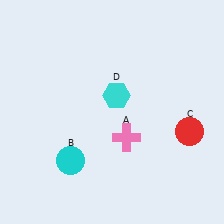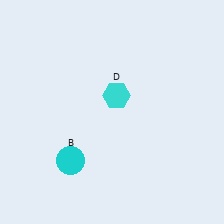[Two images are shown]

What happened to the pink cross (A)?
The pink cross (A) was removed in Image 2. It was in the bottom-right area of Image 1.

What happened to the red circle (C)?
The red circle (C) was removed in Image 2. It was in the bottom-right area of Image 1.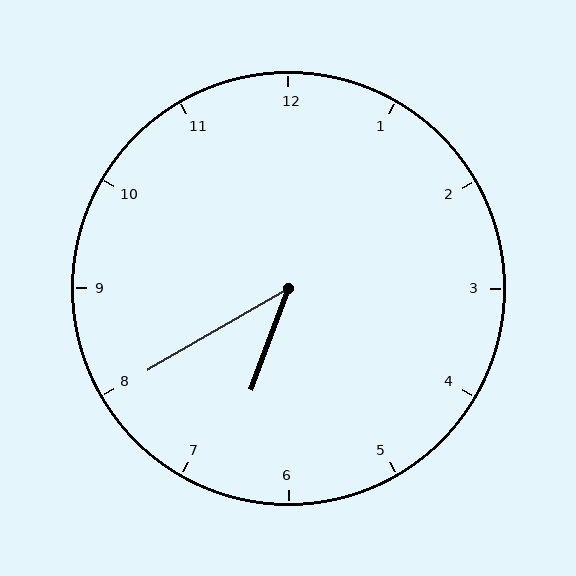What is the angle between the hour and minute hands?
Approximately 40 degrees.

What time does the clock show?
6:40.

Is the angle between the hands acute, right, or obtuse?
It is acute.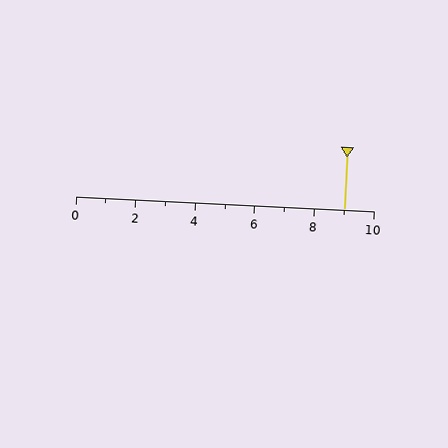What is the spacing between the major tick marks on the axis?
The major ticks are spaced 2 apart.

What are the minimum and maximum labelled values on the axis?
The axis runs from 0 to 10.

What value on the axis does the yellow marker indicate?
The marker indicates approximately 9.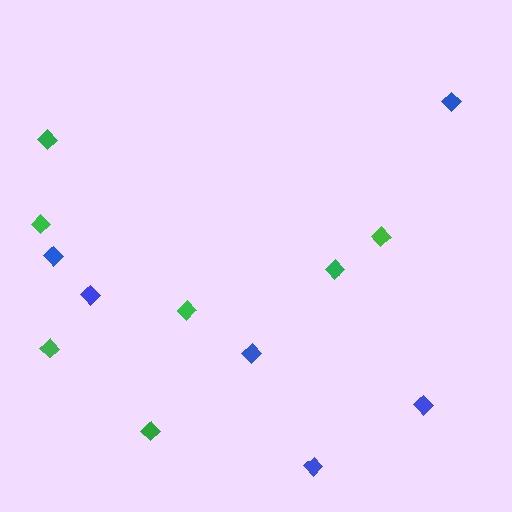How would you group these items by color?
There are 2 groups: one group of green diamonds (7) and one group of blue diamonds (6).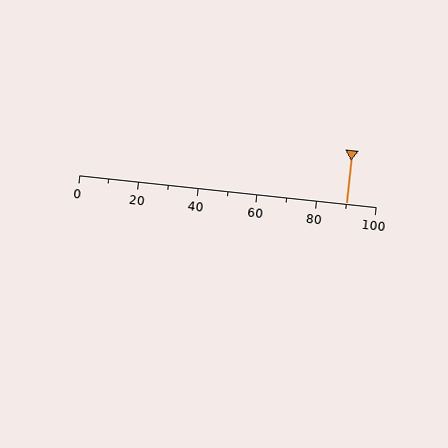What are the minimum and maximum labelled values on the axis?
The axis runs from 0 to 100.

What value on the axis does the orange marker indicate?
The marker indicates approximately 90.